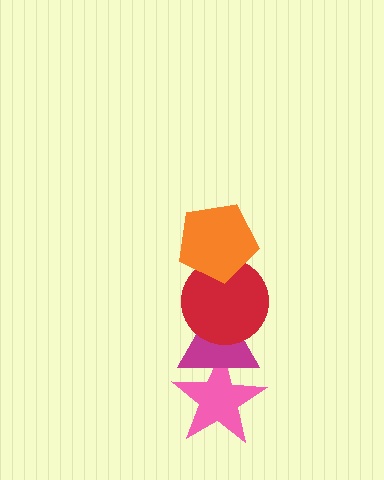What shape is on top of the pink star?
The magenta triangle is on top of the pink star.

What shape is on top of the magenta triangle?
The red circle is on top of the magenta triangle.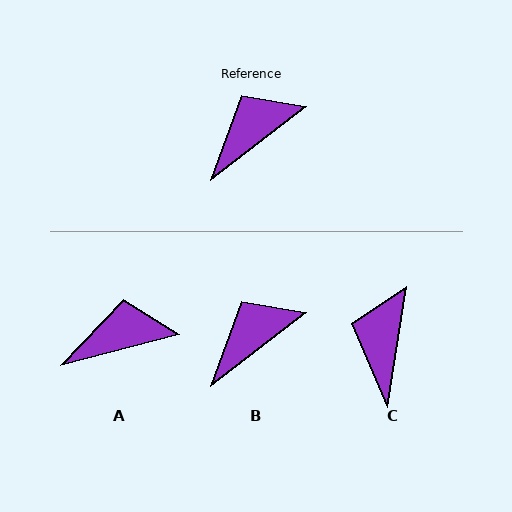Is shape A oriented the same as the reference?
No, it is off by about 23 degrees.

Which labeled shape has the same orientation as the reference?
B.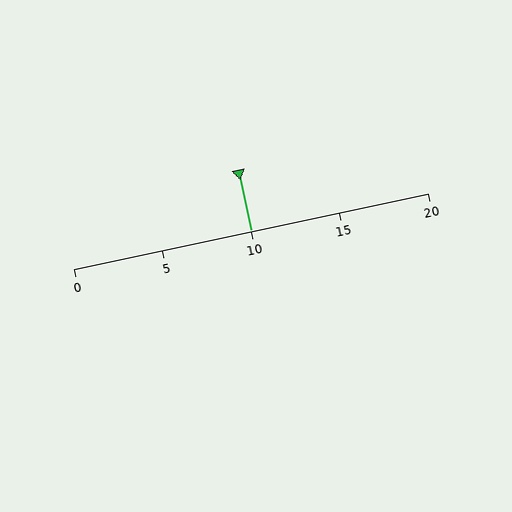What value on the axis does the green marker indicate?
The marker indicates approximately 10.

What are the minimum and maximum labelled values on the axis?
The axis runs from 0 to 20.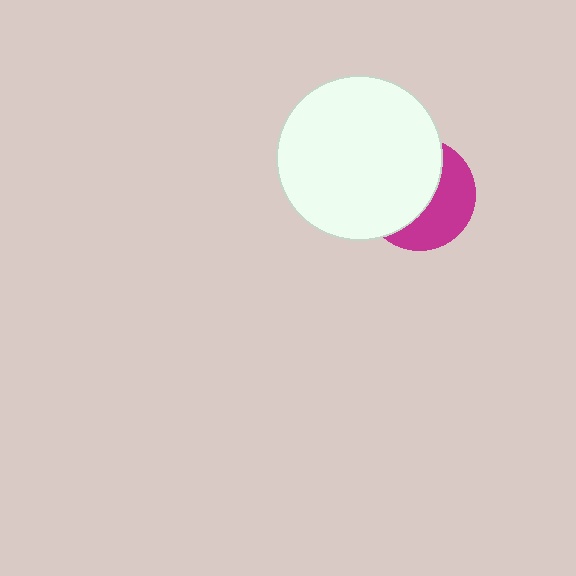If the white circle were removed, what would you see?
You would see the complete magenta circle.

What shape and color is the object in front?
The object in front is a white circle.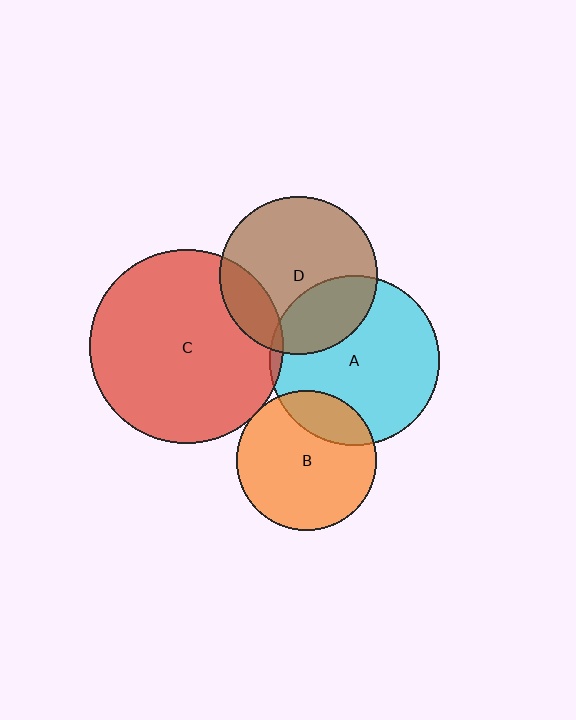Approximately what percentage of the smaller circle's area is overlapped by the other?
Approximately 5%.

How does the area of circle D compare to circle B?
Approximately 1.3 times.